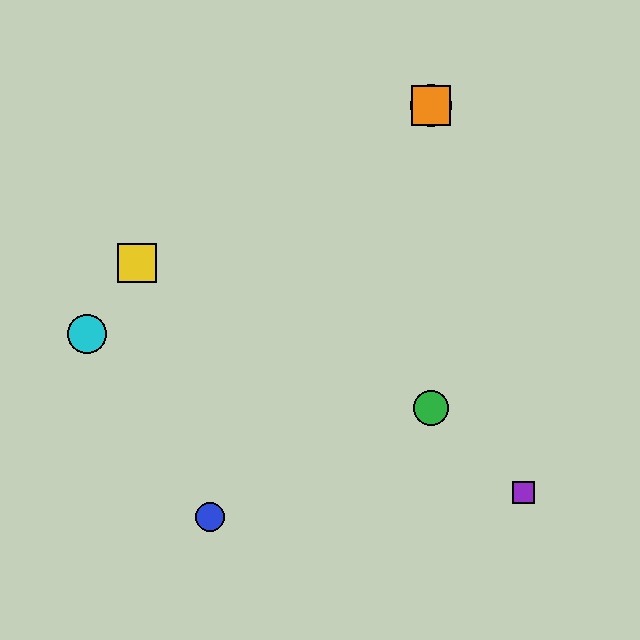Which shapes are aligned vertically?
The red circle, the green circle, the orange square are aligned vertically.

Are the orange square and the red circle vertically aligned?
Yes, both are at x≈431.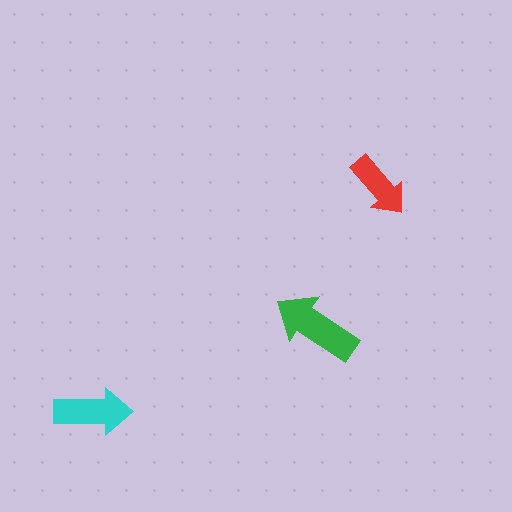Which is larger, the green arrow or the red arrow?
The green one.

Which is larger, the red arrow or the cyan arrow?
The cyan one.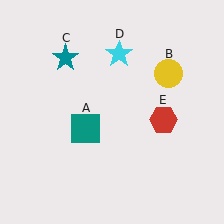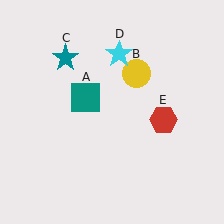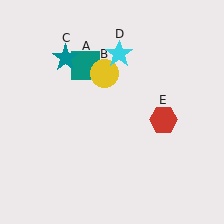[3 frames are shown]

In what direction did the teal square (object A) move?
The teal square (object A) moved up.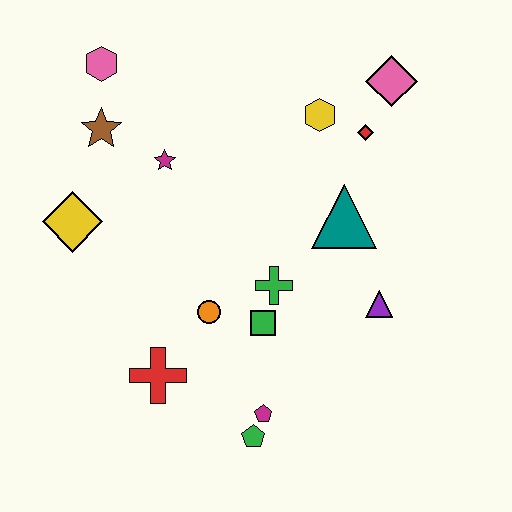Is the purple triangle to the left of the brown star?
No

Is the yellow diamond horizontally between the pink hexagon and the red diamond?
No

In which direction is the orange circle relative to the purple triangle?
The orange circle is to the left of the purple triangle.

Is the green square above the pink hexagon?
No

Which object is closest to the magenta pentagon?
The green pentagon is closest to the magenta pentagon.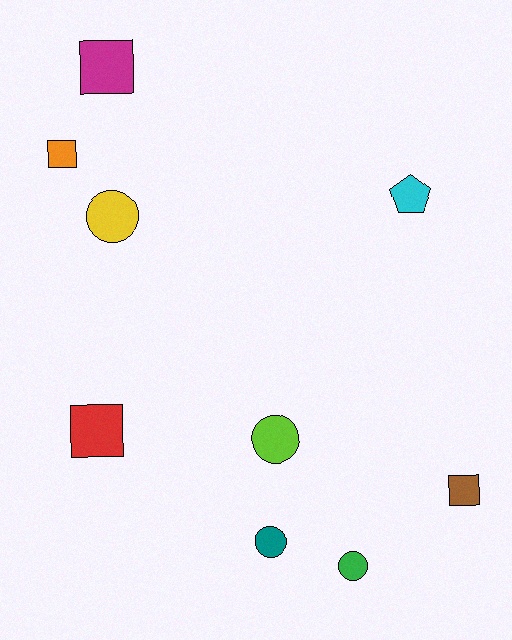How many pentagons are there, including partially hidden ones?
There is 1 pentagon.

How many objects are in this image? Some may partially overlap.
There are 9 objects.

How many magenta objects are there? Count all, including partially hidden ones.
There is 1 magenta object.